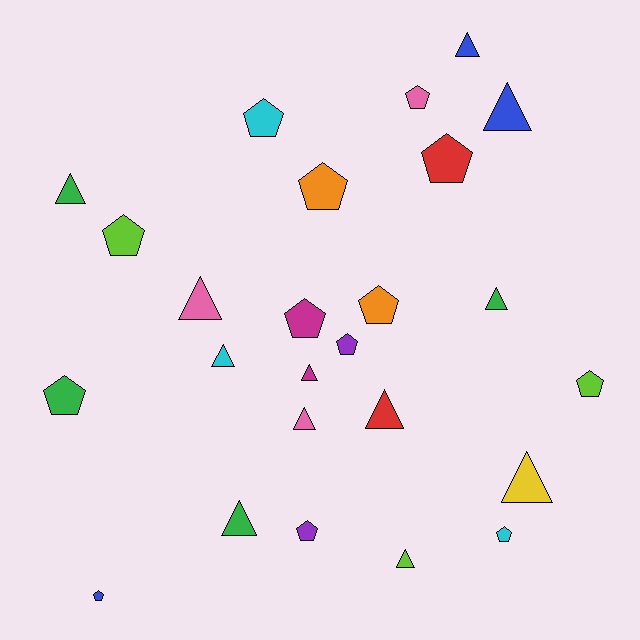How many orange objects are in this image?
There are 2 orange objects.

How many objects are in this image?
There are 25 objects.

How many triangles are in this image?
There are 12 triangles.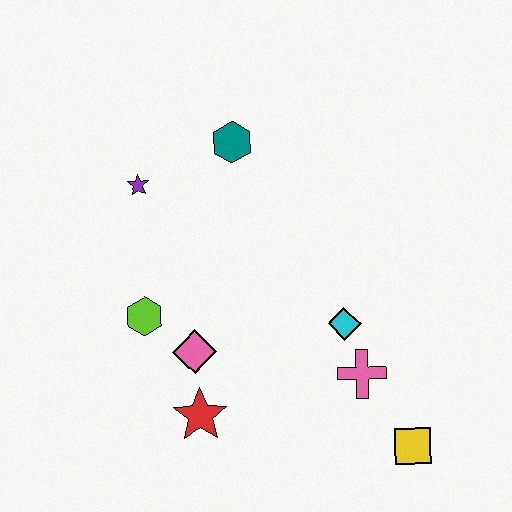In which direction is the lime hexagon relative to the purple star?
The lime hexagon is below the purple star.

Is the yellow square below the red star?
Yes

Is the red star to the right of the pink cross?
No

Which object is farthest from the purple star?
The yellow square is farthest from the purple star.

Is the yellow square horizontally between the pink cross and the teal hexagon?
No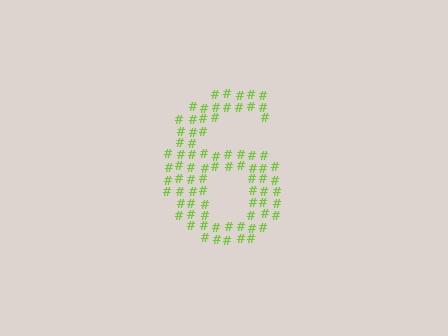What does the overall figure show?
The overall figure shows the digit 6.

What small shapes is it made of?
It is made of small hash symbols.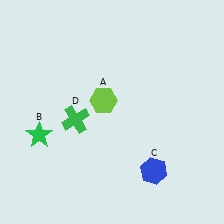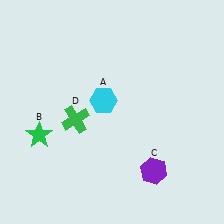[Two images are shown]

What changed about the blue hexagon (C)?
In Image 1, C is blue. In Image 2, it changed to purple.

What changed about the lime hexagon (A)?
In Image 1, A is lime. In Image 2, it changed to cyan.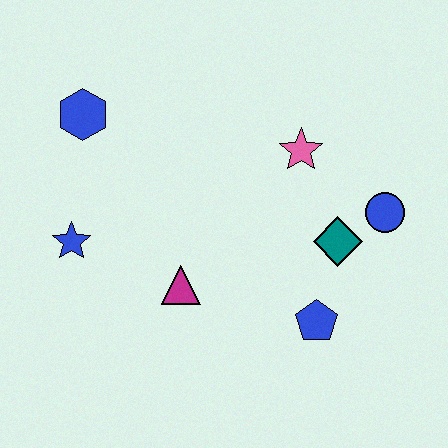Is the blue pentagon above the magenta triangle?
No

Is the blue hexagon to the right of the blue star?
Yes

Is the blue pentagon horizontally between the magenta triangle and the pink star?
No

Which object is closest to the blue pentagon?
The teal diamond is closest to the blue pentagon.